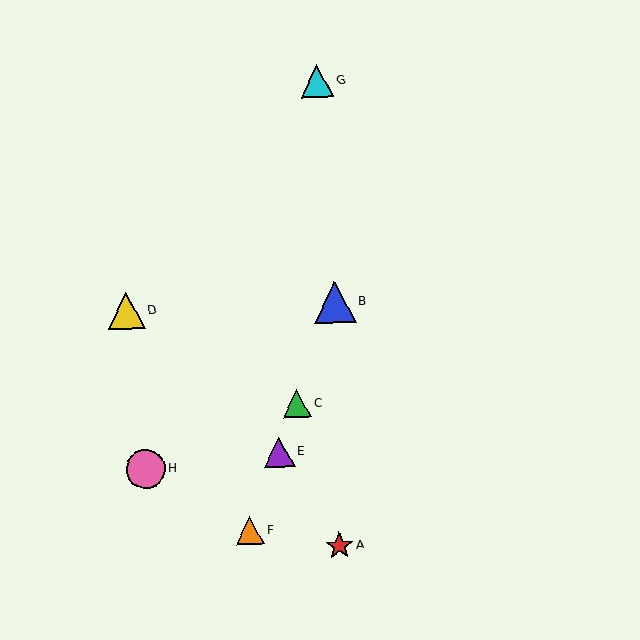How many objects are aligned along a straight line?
4 objects (B, C, E, F) are aligned along a straight line.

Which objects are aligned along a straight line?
Objects B, C, E, F are aligned along a straight line.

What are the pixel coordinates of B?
Object B is at (335, 302).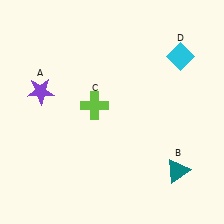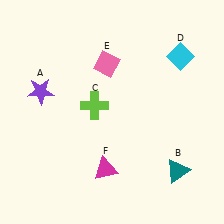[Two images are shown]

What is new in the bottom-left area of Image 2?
A magenta triangle (F) was added in the bottom-left area of Image 2.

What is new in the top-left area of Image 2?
A pink diamond (E) was added in the top-left area of Image 2.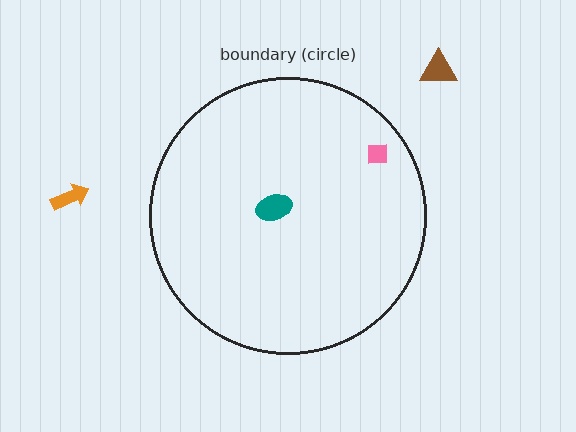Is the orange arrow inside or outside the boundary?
Outside.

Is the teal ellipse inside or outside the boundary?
Inside.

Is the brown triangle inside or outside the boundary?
Outside.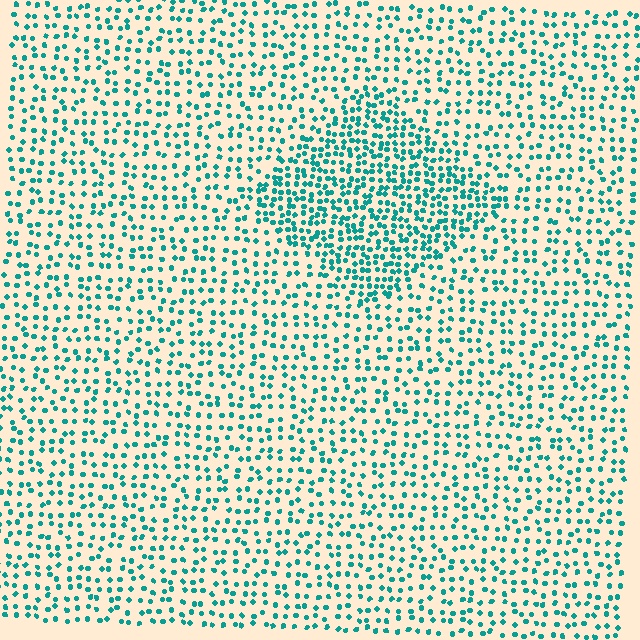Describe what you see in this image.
The image contains small teal elements arranged at two different densities. A diamond-shaped region is visible where the elements are more densely packed than the surrounding area.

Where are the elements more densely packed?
The elements are more densely packed inside the diamond boundary.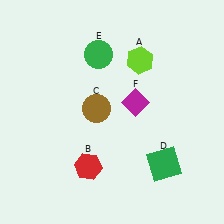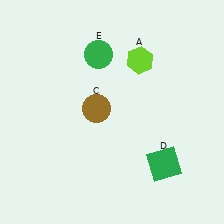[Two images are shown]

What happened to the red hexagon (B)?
The red hexagon (B) was removed in Image 2. It was in the bottom-left area of Image 1.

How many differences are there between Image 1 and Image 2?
There are 2 differences between the two images.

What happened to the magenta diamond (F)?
The magenta diamond (F) was removed in Image 2. It was in the top-right area of Image 1.